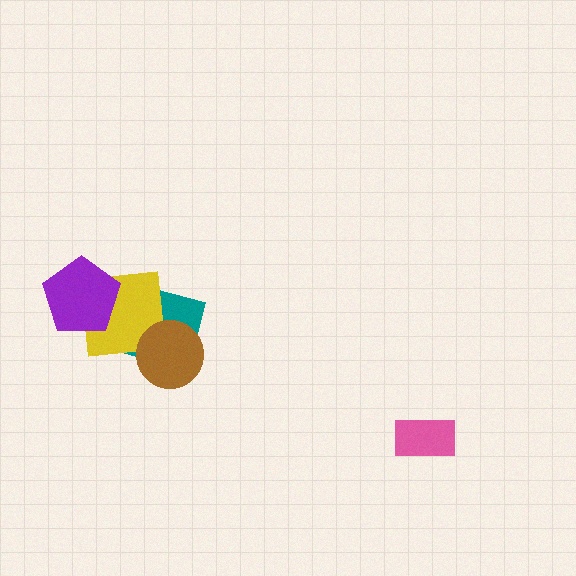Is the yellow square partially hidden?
Yes, it is partially covered by another shape.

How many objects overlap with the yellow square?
3 objects overlap with the yellow square.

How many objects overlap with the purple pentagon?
1 object overlaps with the purple pentagon.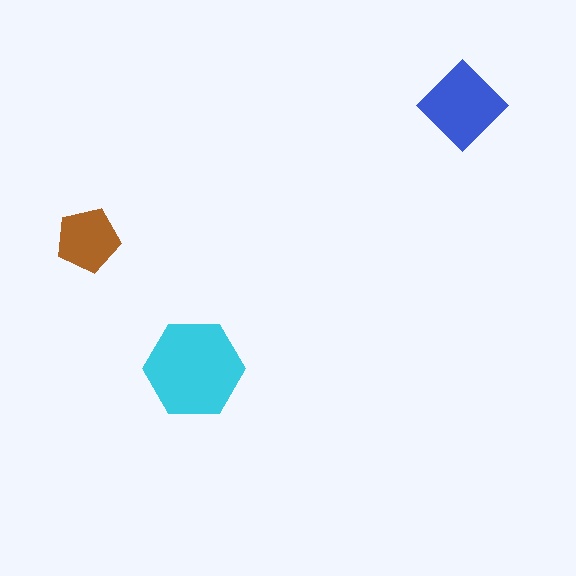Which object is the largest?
The cyan hexagon.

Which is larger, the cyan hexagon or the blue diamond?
The cyan hexagon.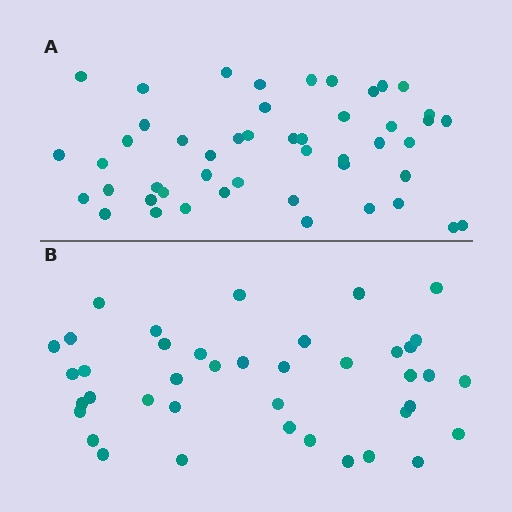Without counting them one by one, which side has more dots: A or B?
Region A (the top region) has more dots.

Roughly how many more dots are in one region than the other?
Region A has roughly 8 or so more dots than region B.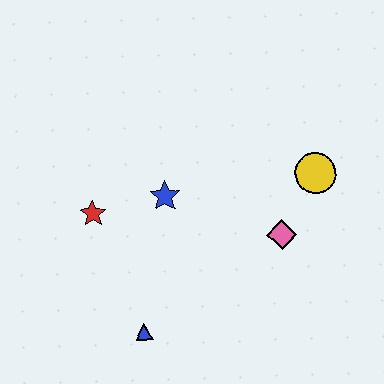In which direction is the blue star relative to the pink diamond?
The blue star is to the left of the pink diamond.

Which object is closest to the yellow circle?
The pink diamond is closest to the yellow circle.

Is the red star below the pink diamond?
No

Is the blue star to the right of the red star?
Yes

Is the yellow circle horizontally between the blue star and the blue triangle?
No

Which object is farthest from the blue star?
The yellow circle is farthest from the blue star.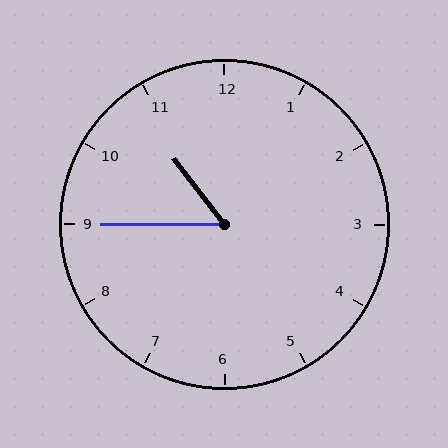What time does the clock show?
10:45.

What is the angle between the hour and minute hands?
Approximately 52 degrees.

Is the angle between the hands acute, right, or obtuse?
It is acute.